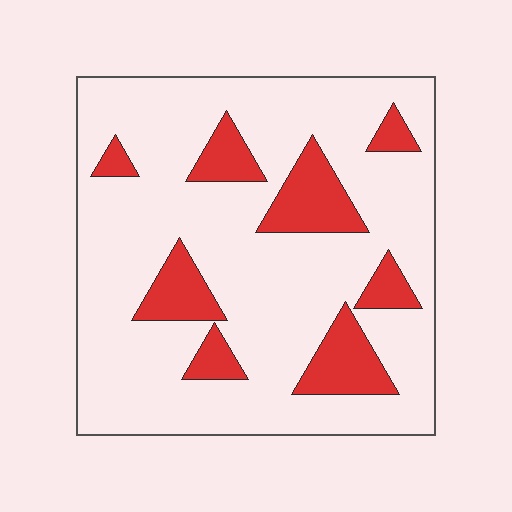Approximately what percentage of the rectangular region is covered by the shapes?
Approximately 20%.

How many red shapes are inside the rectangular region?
8.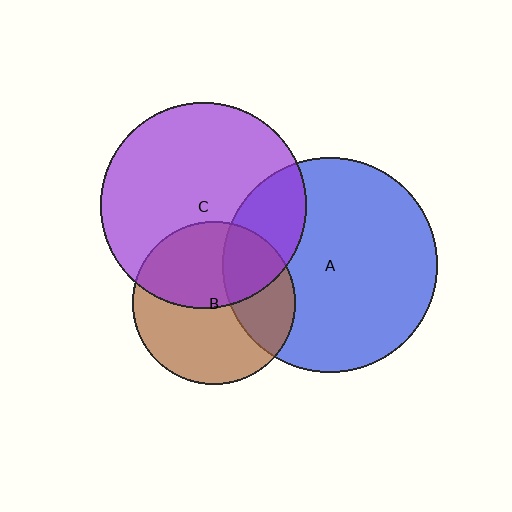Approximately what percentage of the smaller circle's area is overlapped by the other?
Approximately 45%.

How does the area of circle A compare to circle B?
Approximately 1.8 times.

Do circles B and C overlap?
Yes.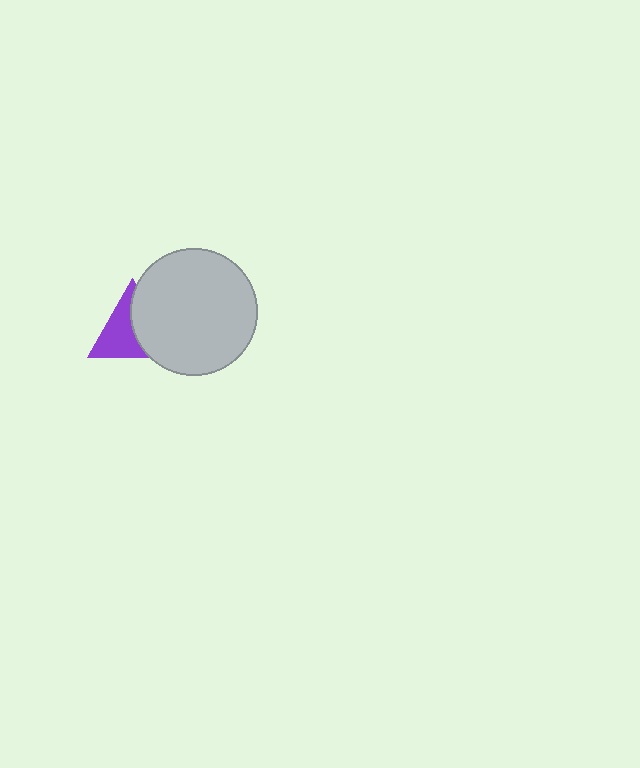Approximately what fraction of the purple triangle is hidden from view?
Roughly 46% of the purple triangle is hidden behind the light gray circle.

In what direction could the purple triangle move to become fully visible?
The purple triangle could move left. That would shift it out from behind the light gray circle entirely.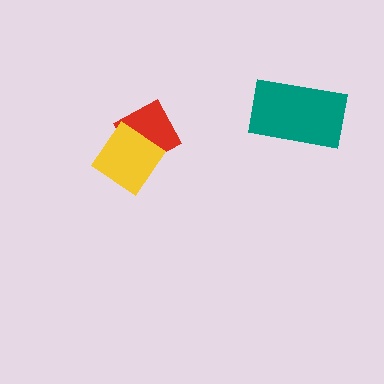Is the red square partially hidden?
Yes, it is partially covered by another shape.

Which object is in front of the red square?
The yellow diamond is in front of the red square.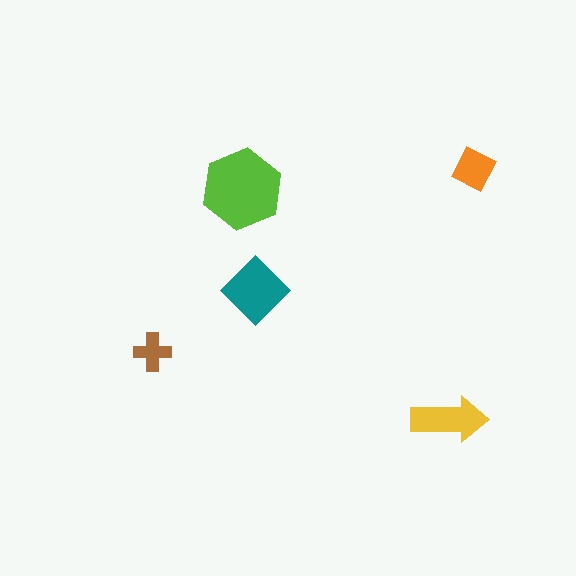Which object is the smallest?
The brown cross.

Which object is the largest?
The lime hexagon.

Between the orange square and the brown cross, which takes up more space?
The orange square.